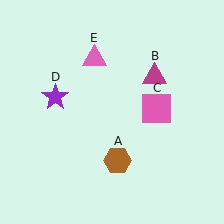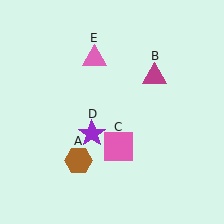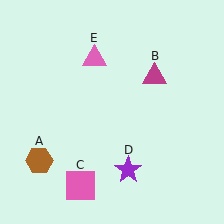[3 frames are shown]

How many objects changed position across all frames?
3 objects changed position: brown hexagon (object A), pink square (object C), purple star (object D).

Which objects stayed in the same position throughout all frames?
Magenta triangle (object B) and pink triangle (object E) remained stationary.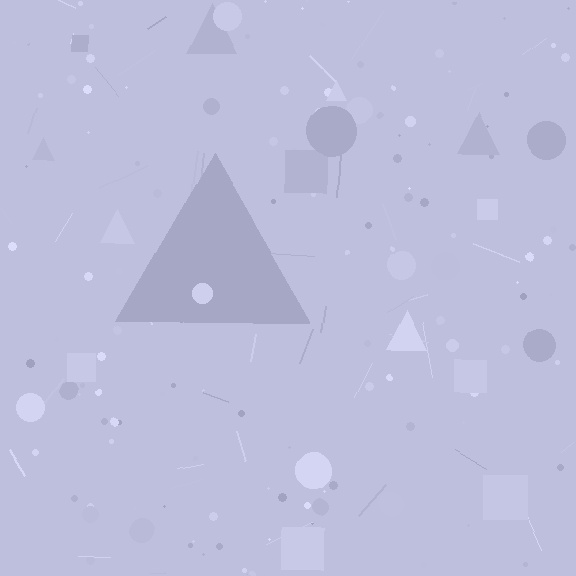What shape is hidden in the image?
A triangle is hidden in the image.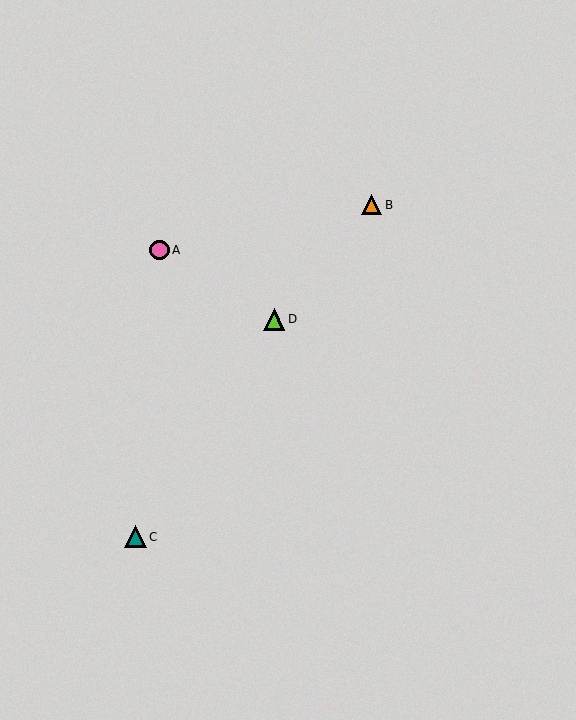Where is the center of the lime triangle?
The center of the lime triangle is at (274, 320).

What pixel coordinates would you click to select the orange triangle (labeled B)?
Click at (371, 205) to select the orange triangle B.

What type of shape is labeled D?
Shape D is a lime triangle.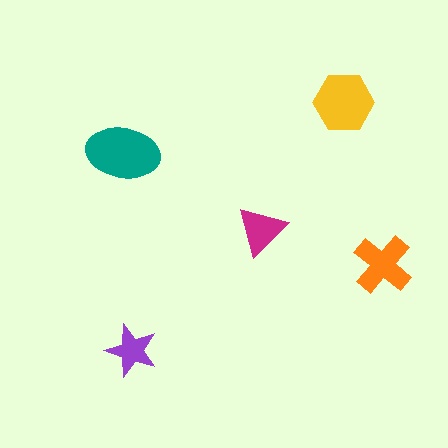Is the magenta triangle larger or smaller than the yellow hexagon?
Smaller.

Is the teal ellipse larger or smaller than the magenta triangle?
Larger.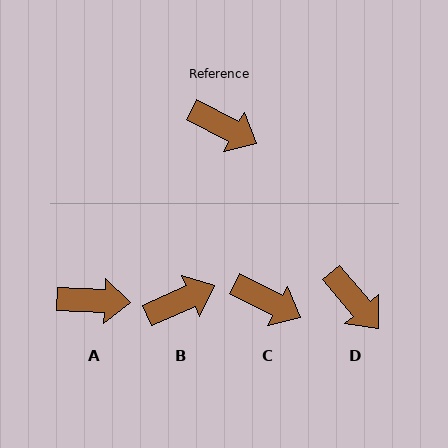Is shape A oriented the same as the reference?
No, it is off by about 25 degrees.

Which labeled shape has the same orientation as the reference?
C.